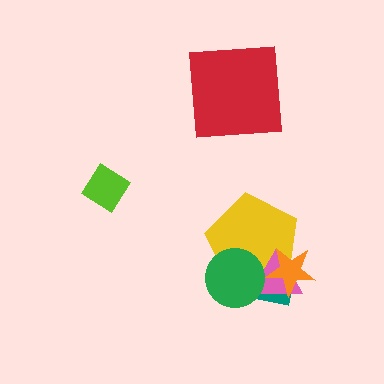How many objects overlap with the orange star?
3 objects overlap with the orange star.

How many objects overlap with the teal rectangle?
4 objects overlap with the teal rectangle.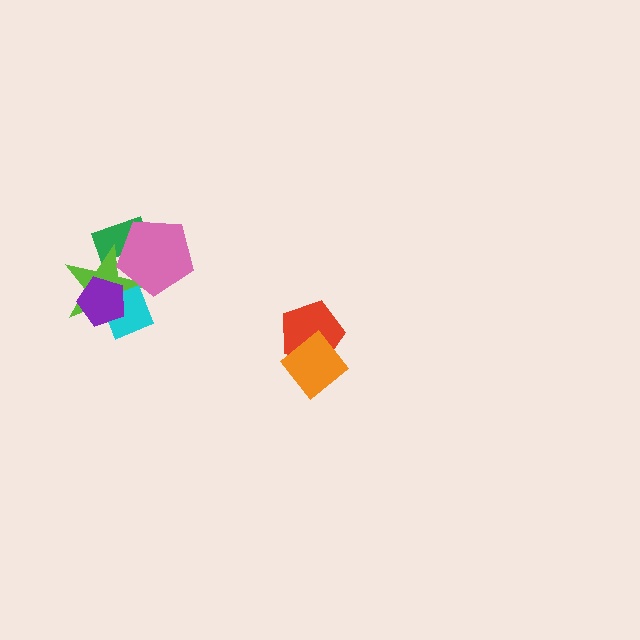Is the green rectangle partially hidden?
Yes, it is partially covered by another shape.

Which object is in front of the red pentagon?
The orange diamond is in front of the red pentagon.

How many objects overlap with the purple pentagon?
2 objects overlap with the purple pentagon.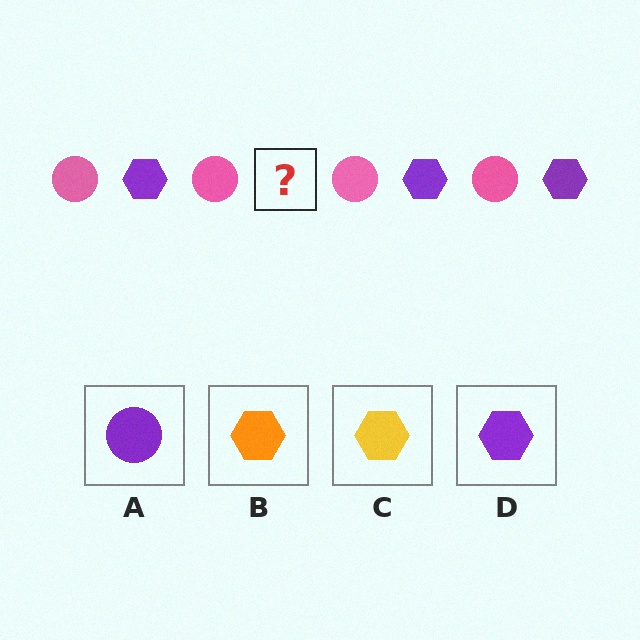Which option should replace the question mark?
Option D.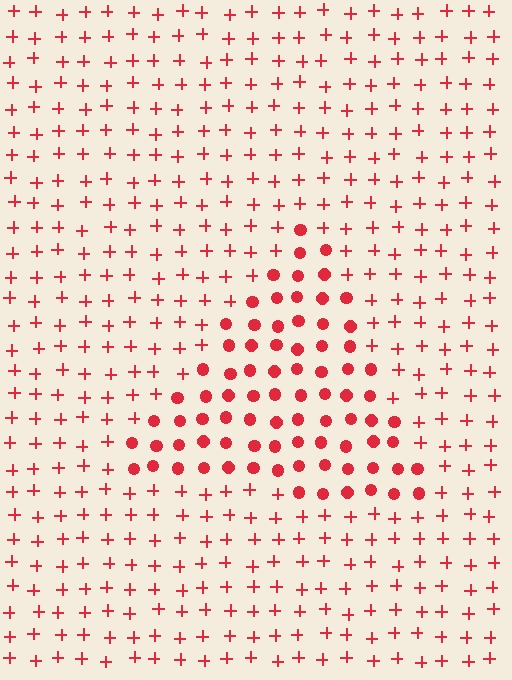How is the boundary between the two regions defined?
The boundary is defined by a change in element shape: circles inside vs. plus signs outside. All elements share the same color and spacing.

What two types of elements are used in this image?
The image uses circles inside the triangle region and plus signs outside it.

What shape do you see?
I see a triangle.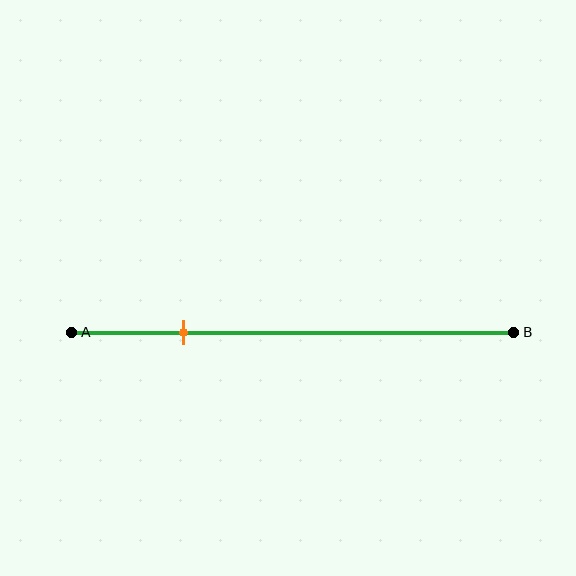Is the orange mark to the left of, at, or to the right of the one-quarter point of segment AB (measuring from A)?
The orange mark is approximately at the one-quarter point of segment AB.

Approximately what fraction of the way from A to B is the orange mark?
The orange mark is approximately 25% of the way from A to B.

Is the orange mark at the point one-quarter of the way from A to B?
Yes, the mark is approximately at the one-quarter point.